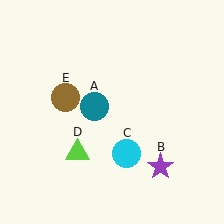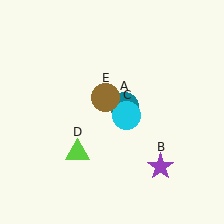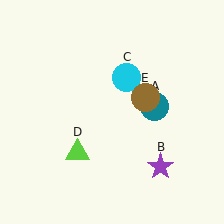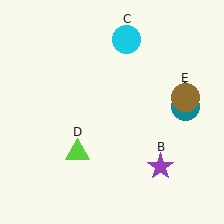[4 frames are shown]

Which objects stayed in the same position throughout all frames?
Purple star (object B) and lime triangle (object D) remained stationary.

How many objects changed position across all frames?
3 objects changed position: teal circle (object A), cyan circle (object C), brown circle (object E).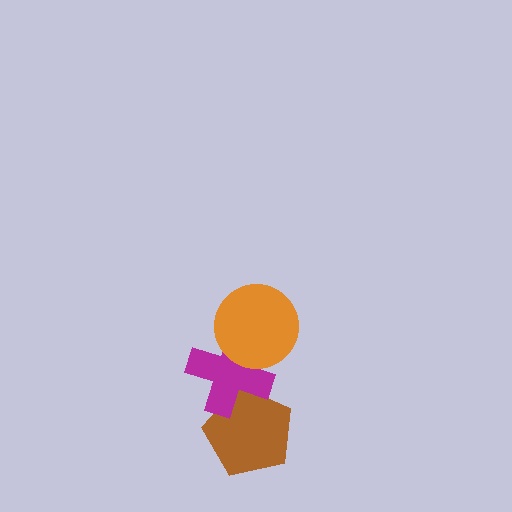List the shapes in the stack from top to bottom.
From top to bottom: the orange circle, the magenta cross, the brown pentagon.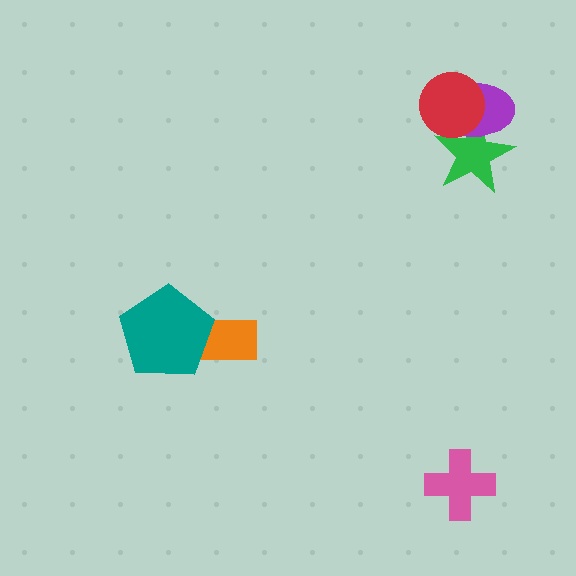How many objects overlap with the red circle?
2 objects overlap with the red circle.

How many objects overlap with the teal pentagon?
1 object overlaps with the teal pentagon.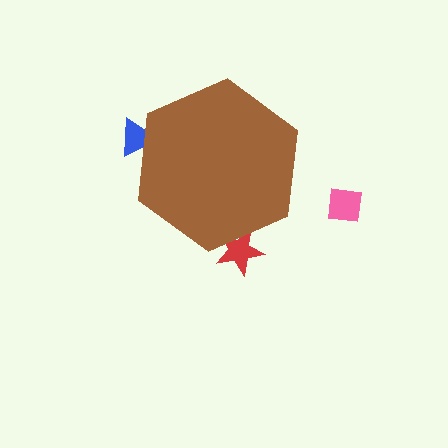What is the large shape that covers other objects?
A brown hexagon.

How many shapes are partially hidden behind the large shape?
2 shapes are partially hidden.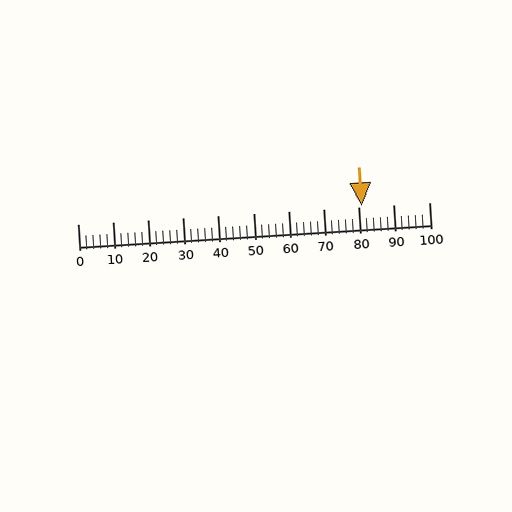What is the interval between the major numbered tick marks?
The major tick marks are spaced 10 units apart.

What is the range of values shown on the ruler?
The ruler shows values from 0 to 100.